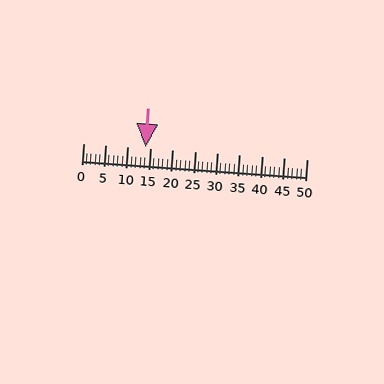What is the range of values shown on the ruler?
The ruler shows values from 0 to 50.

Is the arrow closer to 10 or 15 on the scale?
The arrow is closer to 15.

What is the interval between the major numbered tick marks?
The major tick marks are spaced 5 units apart.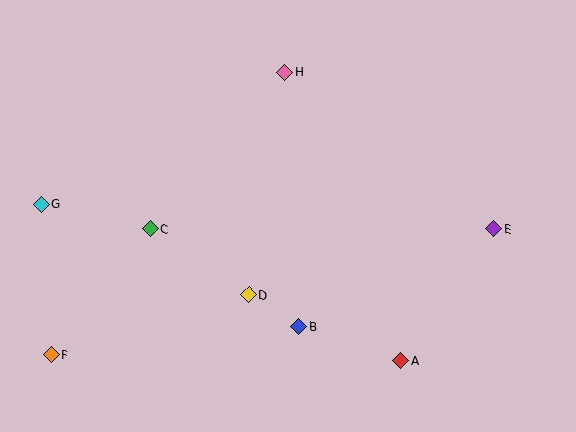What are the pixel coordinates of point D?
Point D is at (249, 295).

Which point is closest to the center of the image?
Point D at (249, 295) is closest to the center.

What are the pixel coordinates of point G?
Point G is at (42, 204).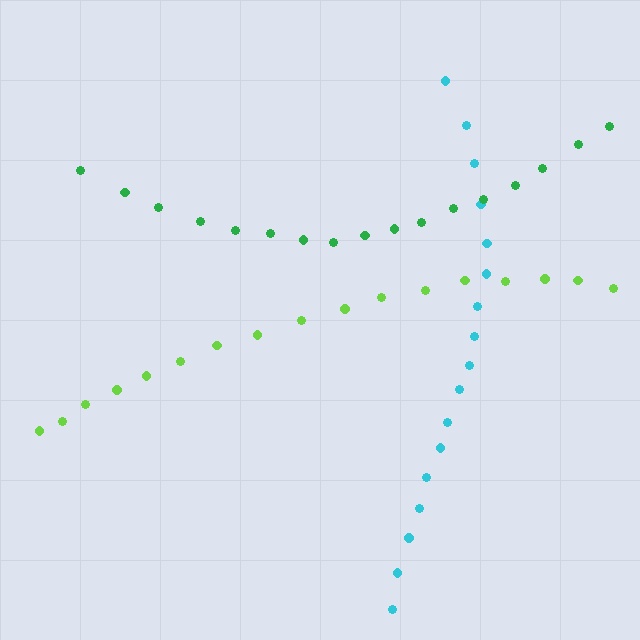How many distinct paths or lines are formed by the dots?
There are 3 distinct paths.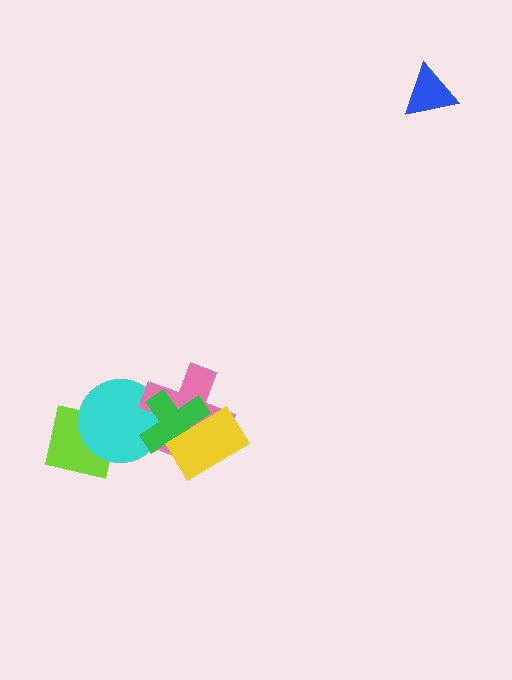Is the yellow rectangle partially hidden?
No, no other shape covers it.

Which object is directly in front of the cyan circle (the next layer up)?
The pink cross is directly in front of the cyan circle.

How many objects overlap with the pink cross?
3 objects overlap with the pink cross.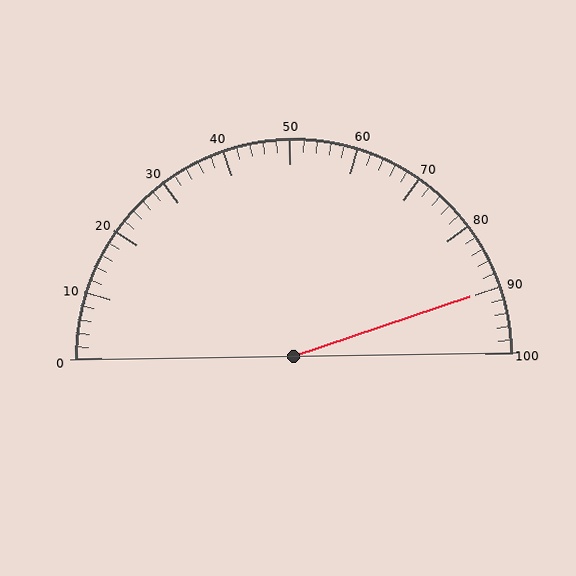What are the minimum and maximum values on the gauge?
The gauge ranges from 0 to 100.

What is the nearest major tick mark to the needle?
The nearest major tick mark is 90.